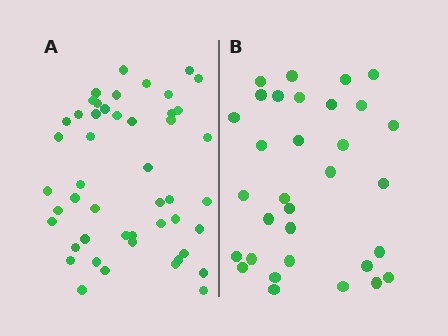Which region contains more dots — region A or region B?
Region A (the left region) has more dots.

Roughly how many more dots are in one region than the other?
Region A has approximately 15 more dots than region B.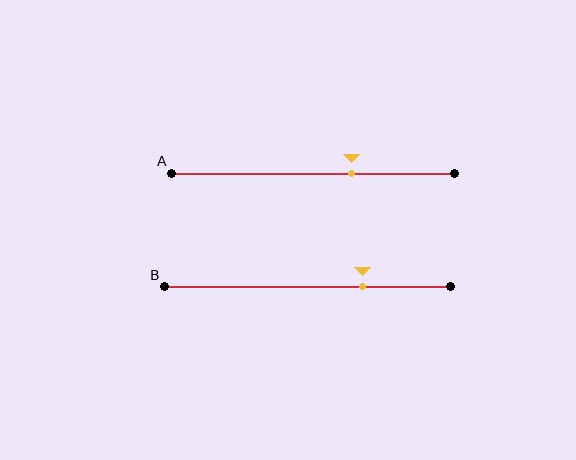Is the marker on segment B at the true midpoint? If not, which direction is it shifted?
No, the marker on segment B is shifted to the right by about 19% of the segment length.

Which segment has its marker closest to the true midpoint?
Segment A has its marker closest to the true midpoint.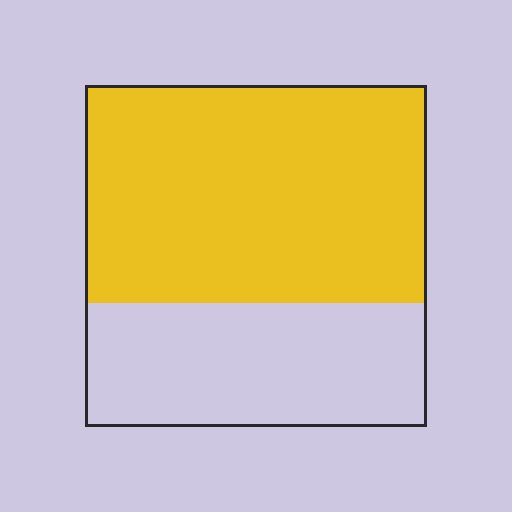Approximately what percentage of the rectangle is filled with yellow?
Approximately 65%.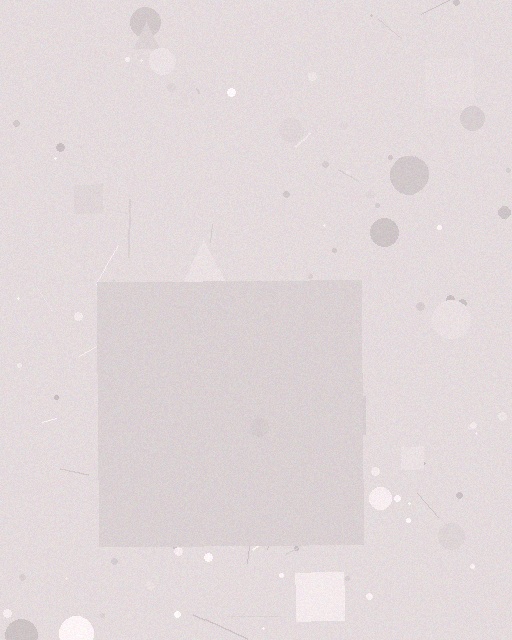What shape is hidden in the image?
A square is hidden in the image.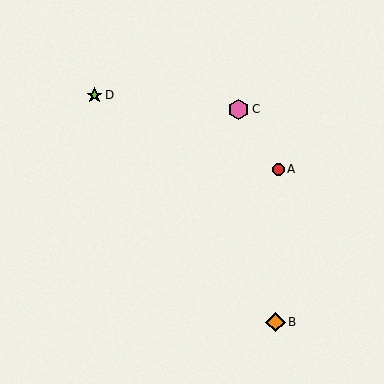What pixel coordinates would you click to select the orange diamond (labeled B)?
Click at (275, 322) to select the orange diamond B.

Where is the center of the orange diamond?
The center of the orange diamond is at (275, 322).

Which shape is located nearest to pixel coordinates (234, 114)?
The pink hexagon (labeled C) at (239, 109) is nearest to that location.